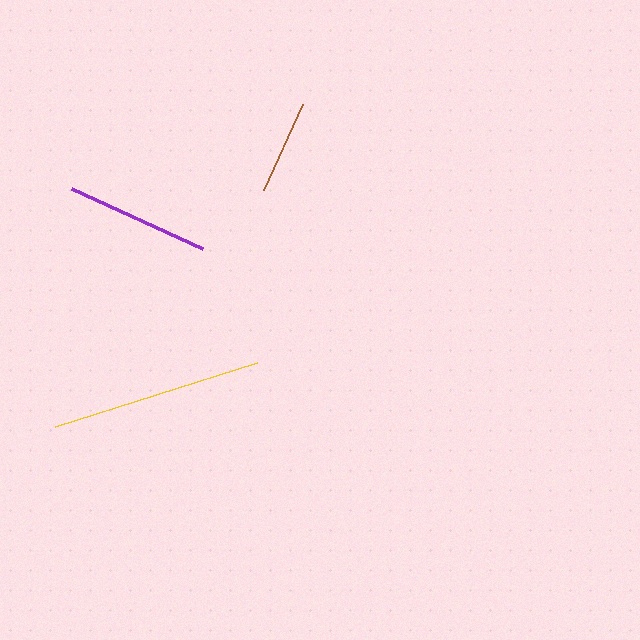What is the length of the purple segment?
The purple segment is approximately 144 pixels long.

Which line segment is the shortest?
The brown line is the shortest at approximately 94 pixels.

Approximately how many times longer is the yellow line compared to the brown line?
The yellow line is approximately 2.2 times the length of the brown line.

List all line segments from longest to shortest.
From longest to shortest: yellow, purple, brown.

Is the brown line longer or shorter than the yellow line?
The yellow line is longer than the brown line.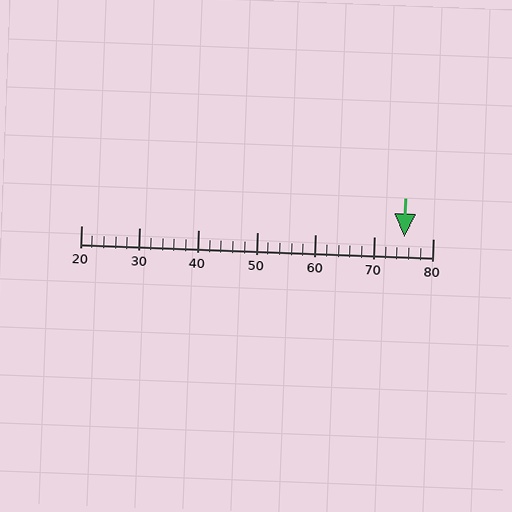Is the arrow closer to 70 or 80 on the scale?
The arrow is closer to 80.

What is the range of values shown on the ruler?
The ruler shows values from 20 to 80.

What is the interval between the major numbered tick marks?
The major tick marks are spaced 10 units apart.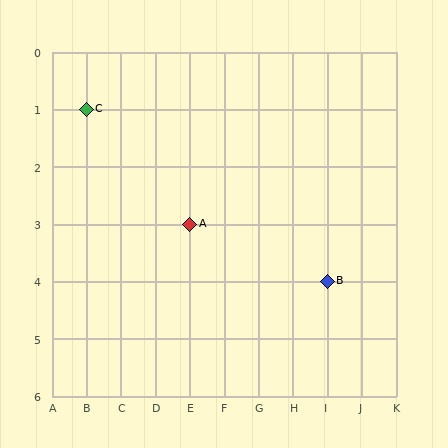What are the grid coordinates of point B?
Point B is at grid coordinates (I, 4).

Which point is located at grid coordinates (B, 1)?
Point C is at (B, 1).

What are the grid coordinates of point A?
Point A is at grid coordinates (E, 3).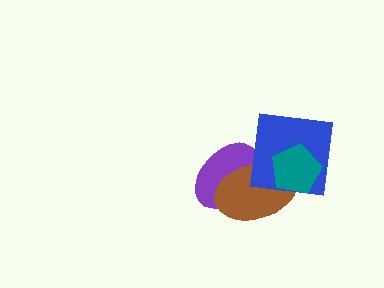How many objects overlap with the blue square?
2 objects overlap with the blue square.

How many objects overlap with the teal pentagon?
2 objects overlap with the teal pentagon.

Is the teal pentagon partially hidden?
No, no other shape covers it.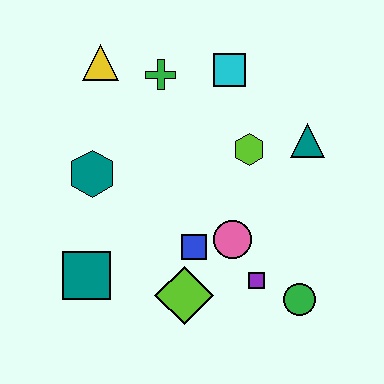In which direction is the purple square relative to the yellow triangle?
The purple square is below the yellow triangle.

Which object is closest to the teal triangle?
The lime hexagon is closest to the teal triangle.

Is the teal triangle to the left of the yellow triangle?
No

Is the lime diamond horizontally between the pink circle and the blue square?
No